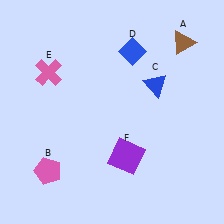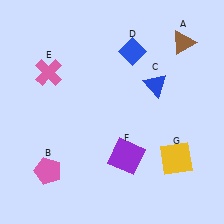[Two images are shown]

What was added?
A yellow square (G) was added in Image 2.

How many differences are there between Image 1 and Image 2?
There is 1 difference between the two images.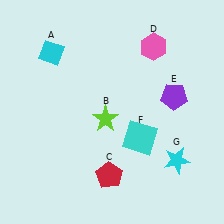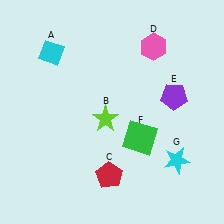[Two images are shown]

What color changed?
The square (F) changed from cyan in Image 1 to green in Image 2.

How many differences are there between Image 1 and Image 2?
There is 1 difference between the two images.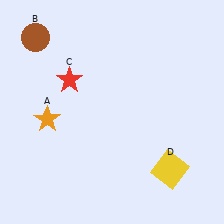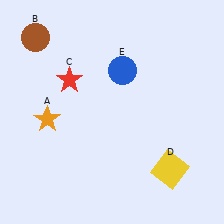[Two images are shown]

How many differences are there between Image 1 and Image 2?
There is 1 difference between the two images.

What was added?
A blue circle (E) was added in Image 2.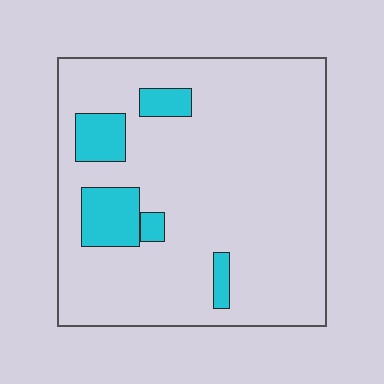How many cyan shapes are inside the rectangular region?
5.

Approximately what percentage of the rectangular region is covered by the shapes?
Approximately 15%.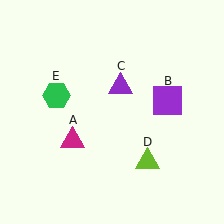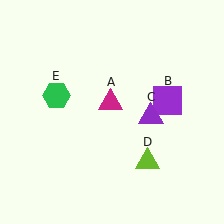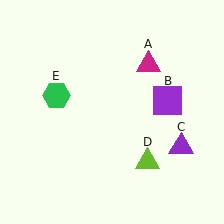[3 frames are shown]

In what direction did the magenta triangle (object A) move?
The magenta triangle (object A) moved up and to the right.